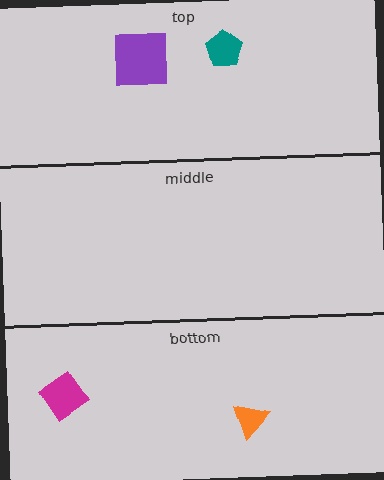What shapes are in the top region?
The purple square, the teal pentagon.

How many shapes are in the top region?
2.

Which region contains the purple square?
The top region.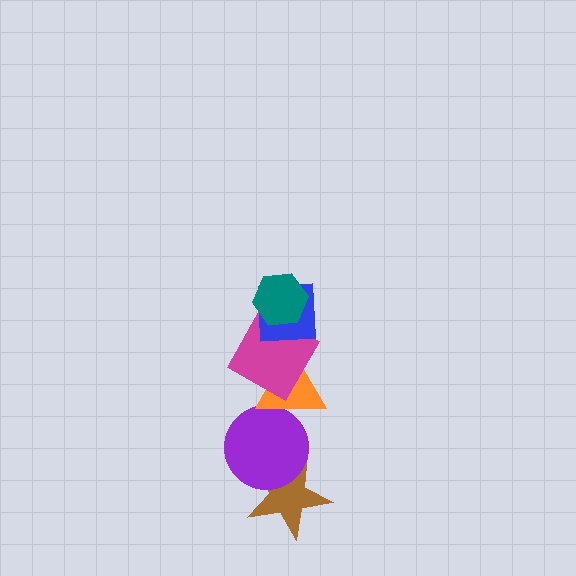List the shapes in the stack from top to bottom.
From top to bottom: the teal hexagon, the blue square, the magenta square, the orange triangle, the purple circle, the brown star.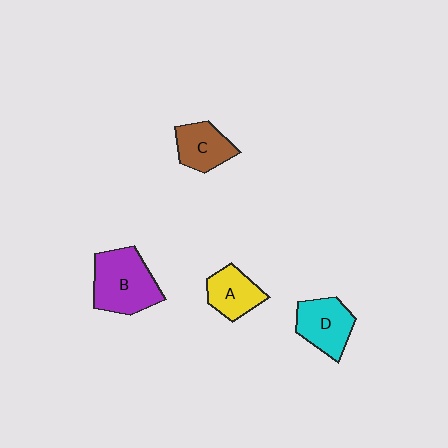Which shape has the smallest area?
Shape A (yellow).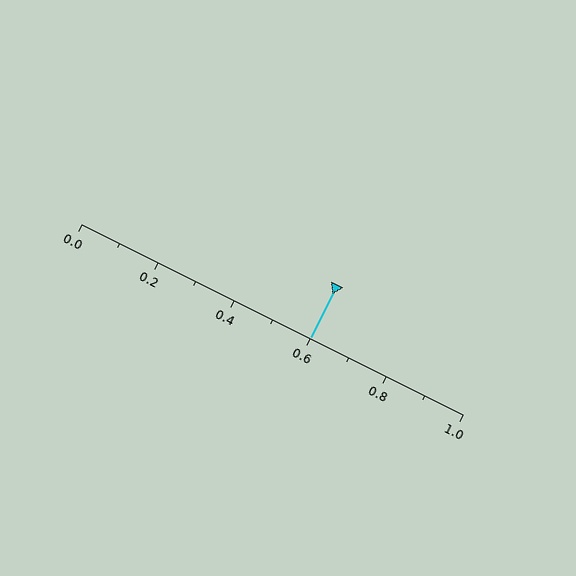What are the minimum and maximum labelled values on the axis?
The axis runs from 0.0 to 1.0.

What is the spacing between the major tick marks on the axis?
The major ticks are spaced 0.2 apart.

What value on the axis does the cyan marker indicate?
The marker indicates approximately 0.6.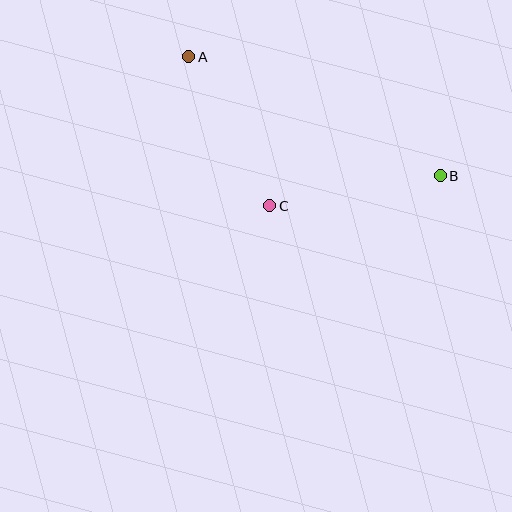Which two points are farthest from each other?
Points A and B are farthest from each other.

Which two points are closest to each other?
Points A and C are closest to each other.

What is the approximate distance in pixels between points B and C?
The distance between B and C is approximately 173 pixels.